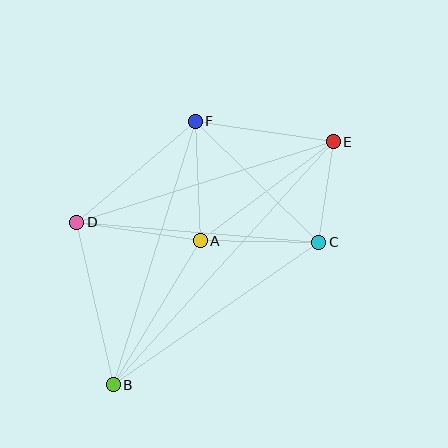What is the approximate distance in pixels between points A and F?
The distance between A and F is approximately 120 pixels.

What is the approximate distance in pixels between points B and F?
The distance between B and F is approximately 276 pixels.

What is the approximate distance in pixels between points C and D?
The distance between C and D is approximately 243 pixels.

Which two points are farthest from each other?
Points B and E are farthest from each other.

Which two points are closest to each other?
Points C and E are closest to each other.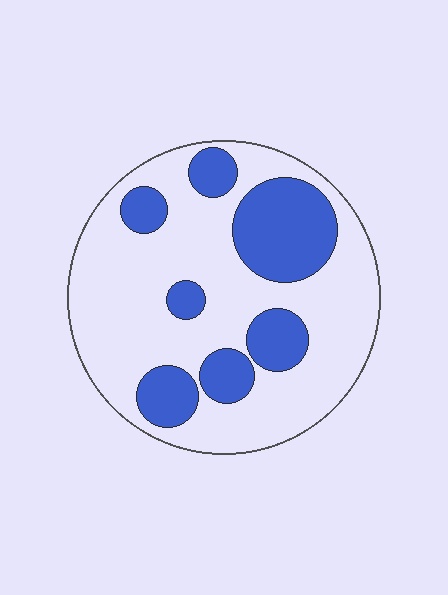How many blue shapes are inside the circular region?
7.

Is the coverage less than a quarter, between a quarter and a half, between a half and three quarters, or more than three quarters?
Between a quarter and a half.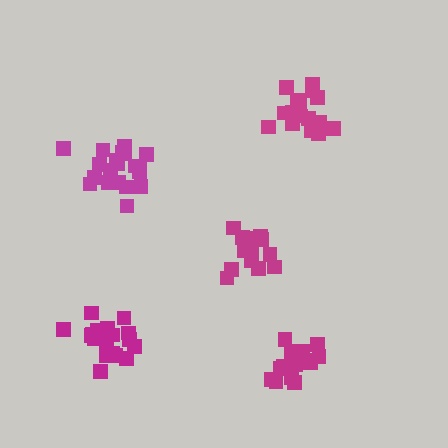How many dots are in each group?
Group 1: 14 dots, Group 2: 17 dots, Group 3: 19 dots, Group 4: 16 dots, Group 5: 20 dots (86 total).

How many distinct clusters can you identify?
There are 5 distinct clusters.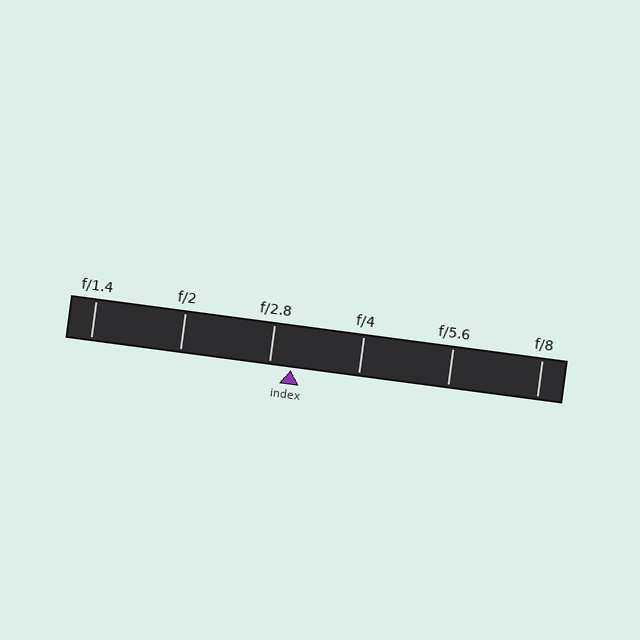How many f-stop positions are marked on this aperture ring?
There are 6 f-stop positions marked.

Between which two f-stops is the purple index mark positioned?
The index mark is between f/2.8 and f/4.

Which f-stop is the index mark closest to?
The index mark is closest to f/2.8.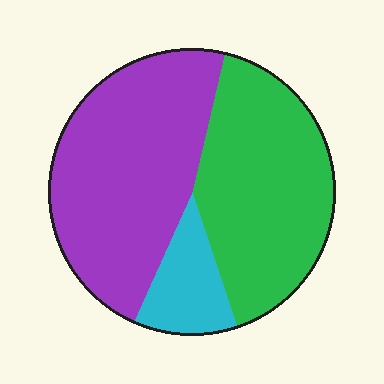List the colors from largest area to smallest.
From largest to smallest: purple, green, cyan.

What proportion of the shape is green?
Green covers about 40% of the shape.